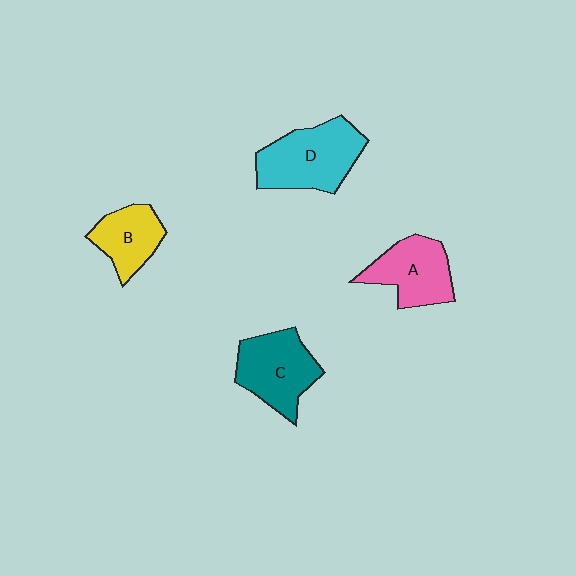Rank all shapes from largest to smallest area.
From largest to smallest: D (cyan), C (teal), A (pink), B (yellow).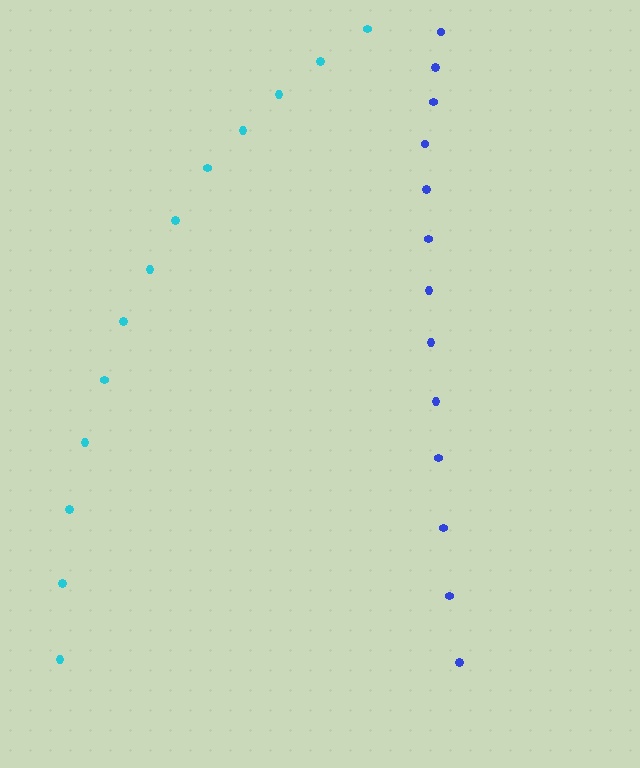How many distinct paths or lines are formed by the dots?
There are 2 distinct paths.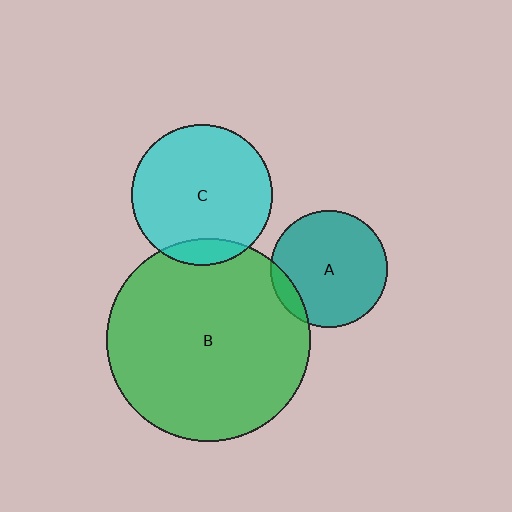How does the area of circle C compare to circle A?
Approximately 1.4 times.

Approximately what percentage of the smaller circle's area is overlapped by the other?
Approximately 10%.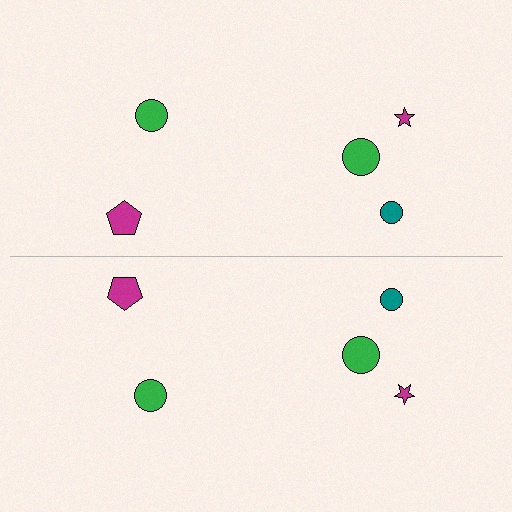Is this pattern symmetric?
Yes, this pattern has bilateral (reflection) symmetry.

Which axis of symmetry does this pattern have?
The pattern has a horizontal axis of symmetry running through the center of the image.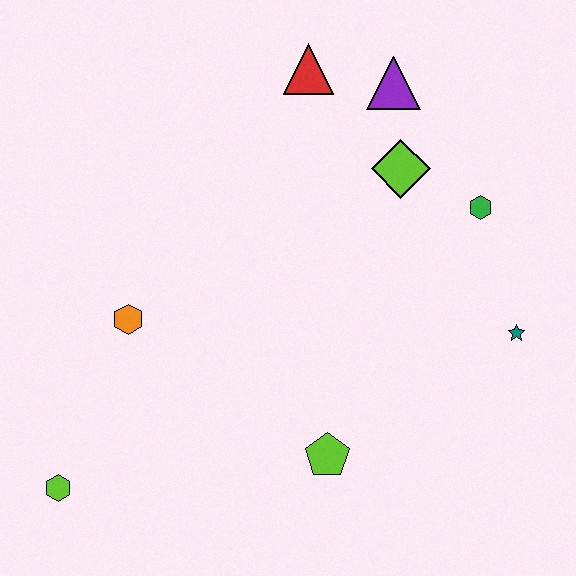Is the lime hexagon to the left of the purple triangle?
Yes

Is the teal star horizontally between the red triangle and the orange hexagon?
No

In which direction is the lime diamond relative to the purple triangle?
The lime diamond is below the purple triangle.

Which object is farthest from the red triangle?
The lime hexagon is farthest from the red triangle.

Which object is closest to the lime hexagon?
The orange hexagon is closest to the lime hexagon.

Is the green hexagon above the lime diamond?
No